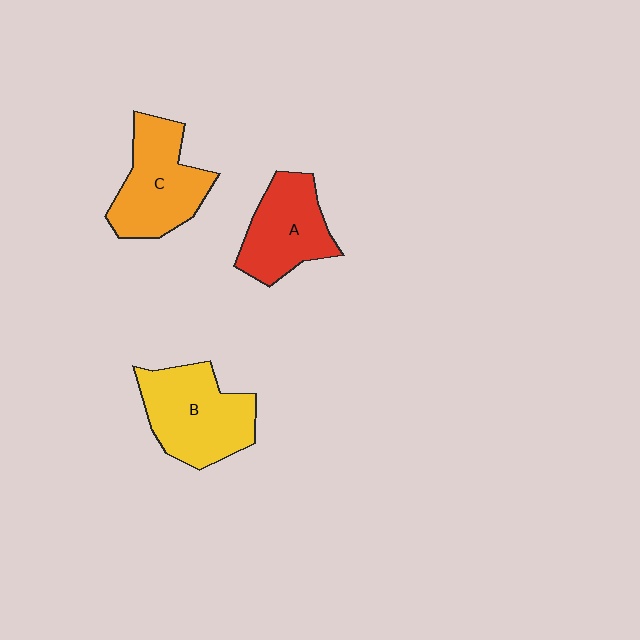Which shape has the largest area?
Shape B (yellow).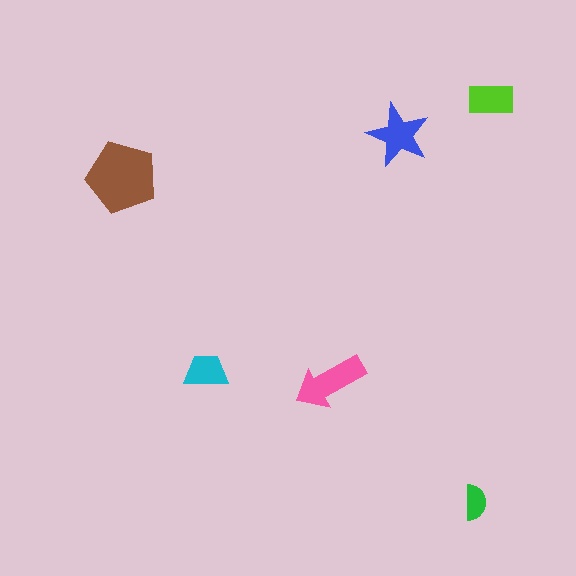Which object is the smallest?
The green semicircle.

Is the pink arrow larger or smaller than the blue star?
Larger.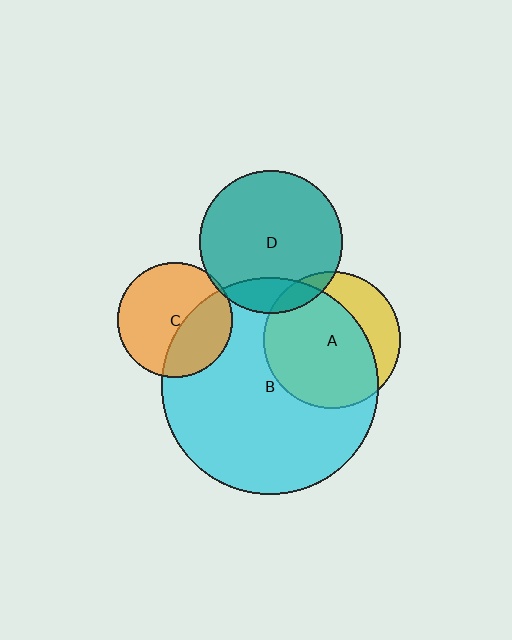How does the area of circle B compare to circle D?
Approximately 2.3 times.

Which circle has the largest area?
Circle B (cyan).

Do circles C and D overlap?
Yes.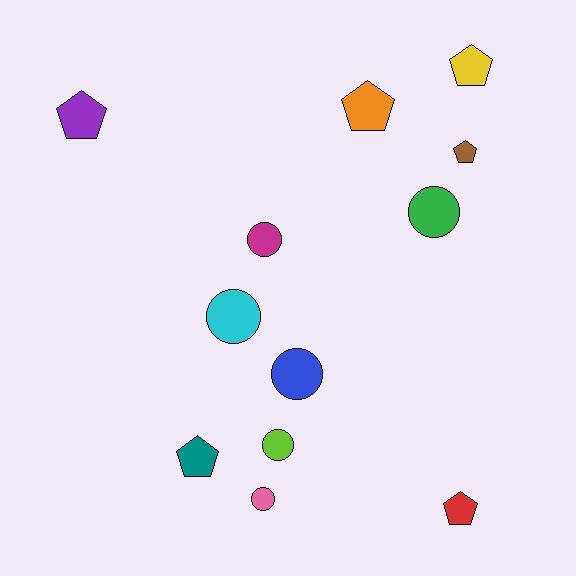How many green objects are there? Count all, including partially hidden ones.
There is 1 green object.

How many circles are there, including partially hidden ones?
There are 6 circles.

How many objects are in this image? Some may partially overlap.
There are 12 objects.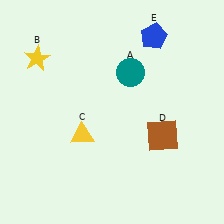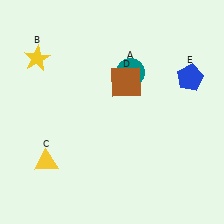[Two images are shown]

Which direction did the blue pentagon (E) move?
The blue pentagon (E) moved down.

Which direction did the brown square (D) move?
The brown square (D) moved up.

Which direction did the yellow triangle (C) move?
The yellow triangle (C) moved left.